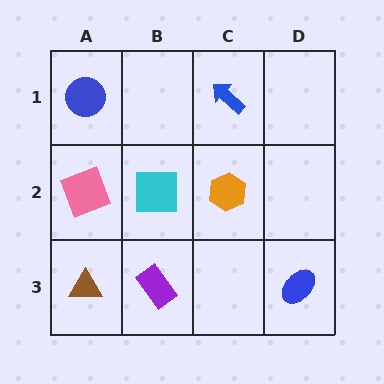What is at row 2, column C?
An orange hexagon.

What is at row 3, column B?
A purple rectangle.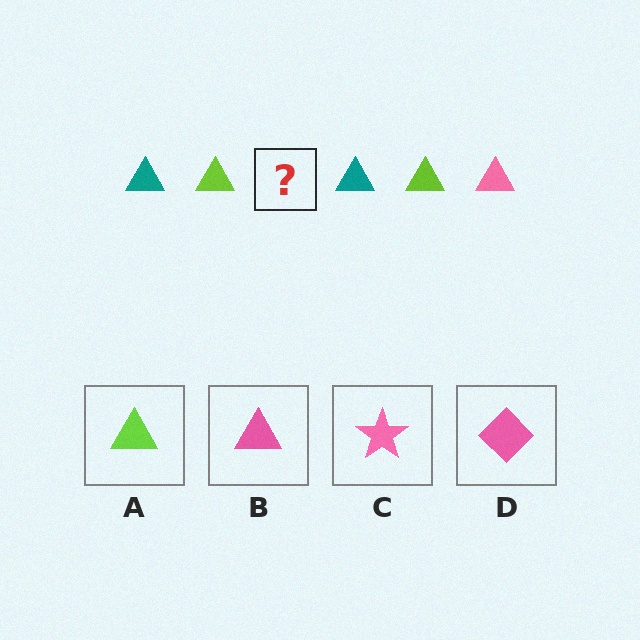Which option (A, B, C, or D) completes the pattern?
B.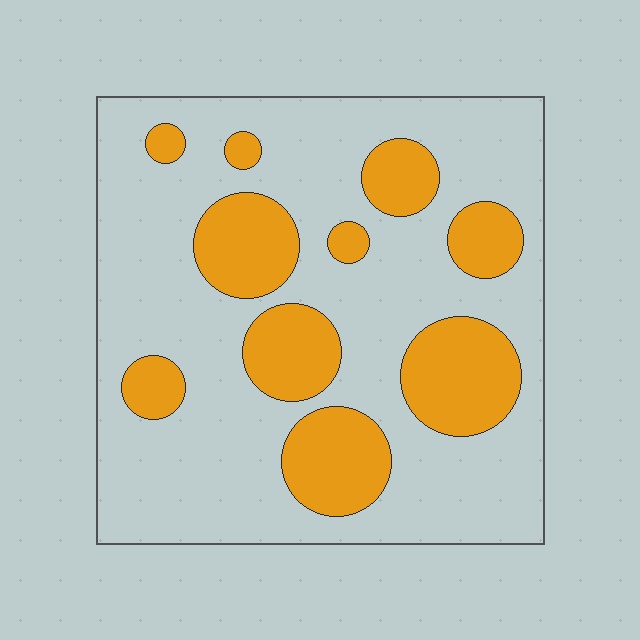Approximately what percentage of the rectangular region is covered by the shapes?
Approximately 25%.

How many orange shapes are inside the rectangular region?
10.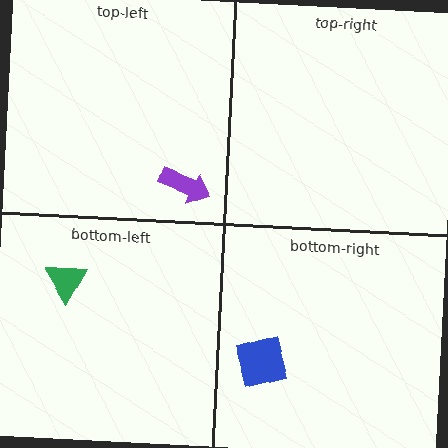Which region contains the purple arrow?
The top-left region.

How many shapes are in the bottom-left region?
1.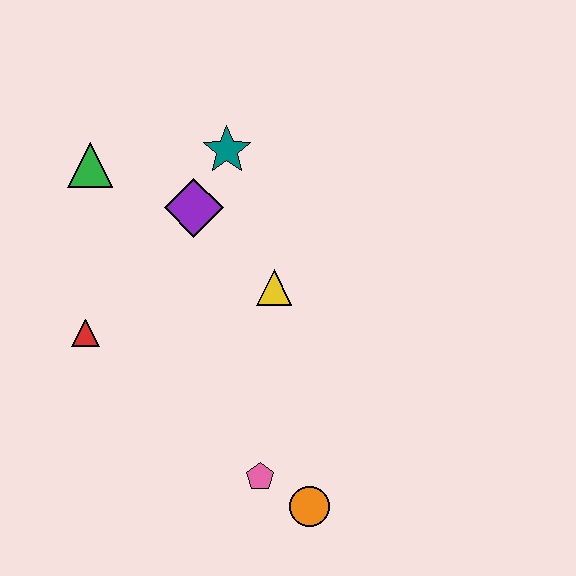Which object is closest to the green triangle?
The purple diamond is closest to the green triangle.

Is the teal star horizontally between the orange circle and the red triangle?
Yes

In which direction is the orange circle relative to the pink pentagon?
The orange circle is to the right of the pink pentagon.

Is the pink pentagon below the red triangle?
Yes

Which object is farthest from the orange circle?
The green triangle is farthest from the orange circle.